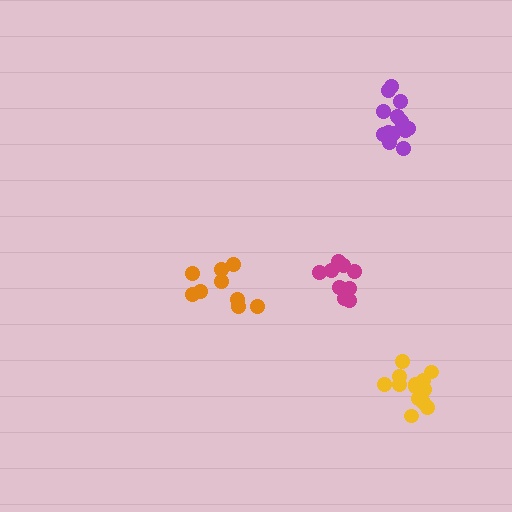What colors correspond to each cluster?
The clusters are colored: purple, yellow, orange, magenta.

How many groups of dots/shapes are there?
There are 4 groups.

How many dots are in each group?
Group 1: 13 dots, Group 2: 14 dots, Group 3: 9 dots, Group 4: 9 dots (45 total).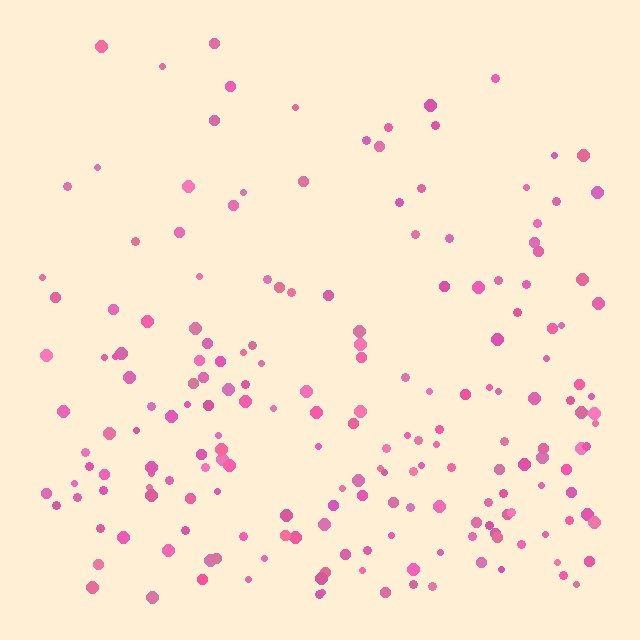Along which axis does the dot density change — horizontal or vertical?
Vertical.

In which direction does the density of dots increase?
From top to bottom, with the bottom side densest.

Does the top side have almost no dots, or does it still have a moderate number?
Still a moderate number, just noticeably fewer than the bottom.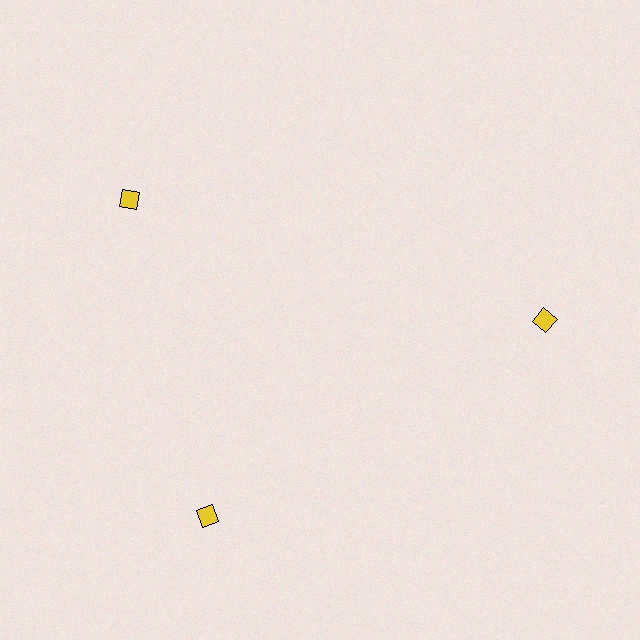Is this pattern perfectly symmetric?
No. The 3 yellow diamonds are arranged in a ring, but one element near the 11 o'clock position is rotated out of alignment along the ring, breaking the 3-fold rotational symmetry.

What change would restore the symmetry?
The symmetry would be restored by rotating it back into even spacing with its neighbors so that all 3 diamonds sit at equal angles and equal distance from the center.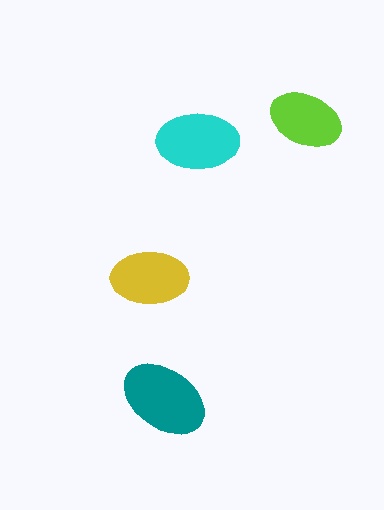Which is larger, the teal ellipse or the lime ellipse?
The teal one.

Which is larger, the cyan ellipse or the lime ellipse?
The cyan one.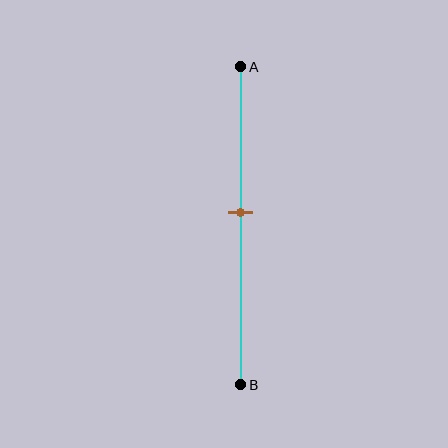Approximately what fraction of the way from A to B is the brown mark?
The brown mark is approximately 45% of the way from A to B.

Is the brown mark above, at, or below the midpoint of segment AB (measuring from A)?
The brown mark is above the midpoint of segment AB.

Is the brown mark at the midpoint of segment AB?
No, the mark is at about 45% from A, not at the 50% midpoint.